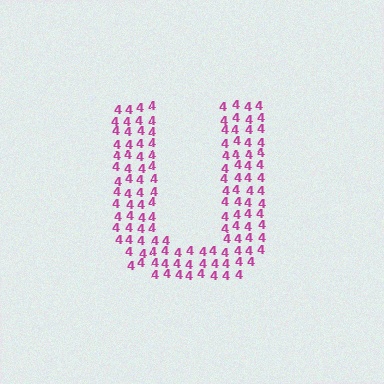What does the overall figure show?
The overall figure shows the letter U.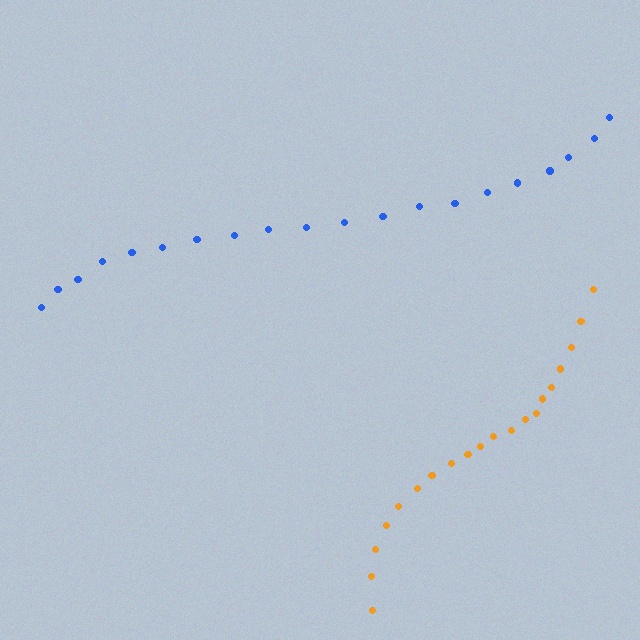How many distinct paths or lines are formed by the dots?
There are 2 distinct paths.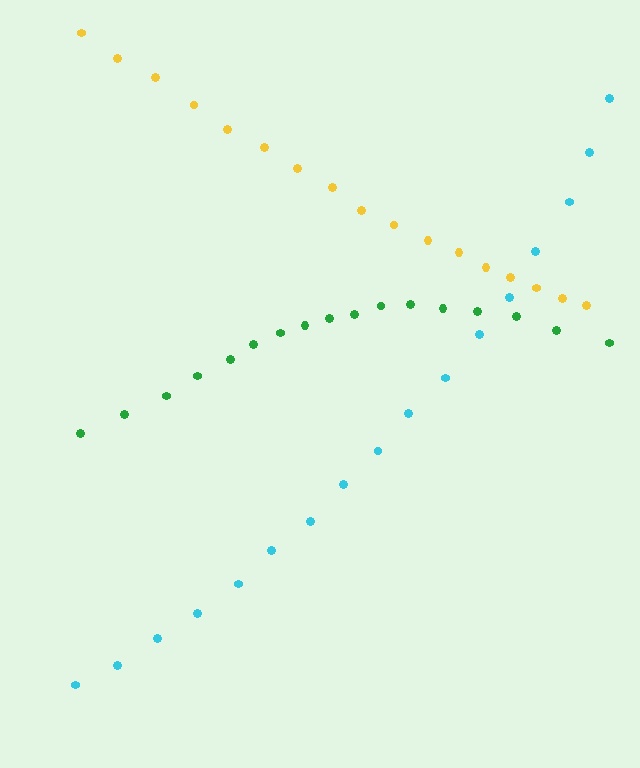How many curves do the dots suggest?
There are 3 distinct paths.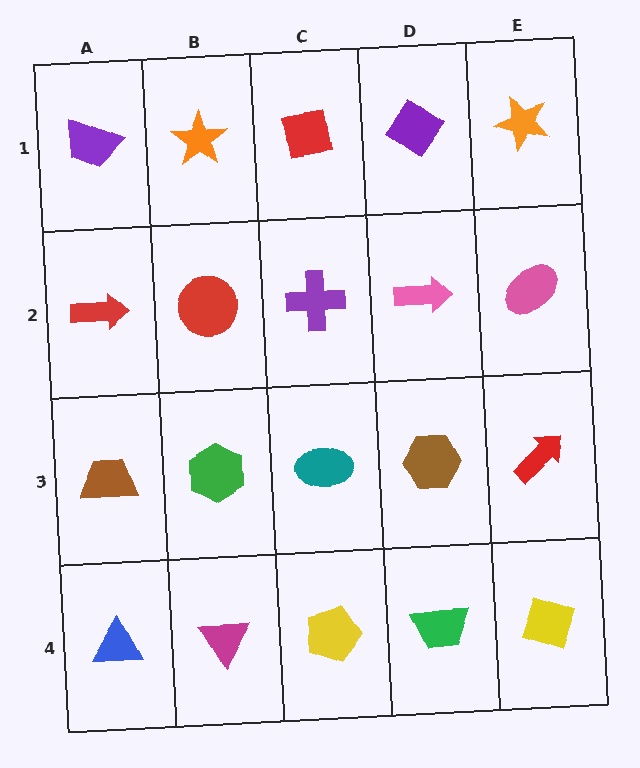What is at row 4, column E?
A yellow diamond.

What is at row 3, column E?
A red arrow.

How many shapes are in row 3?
5 shapes.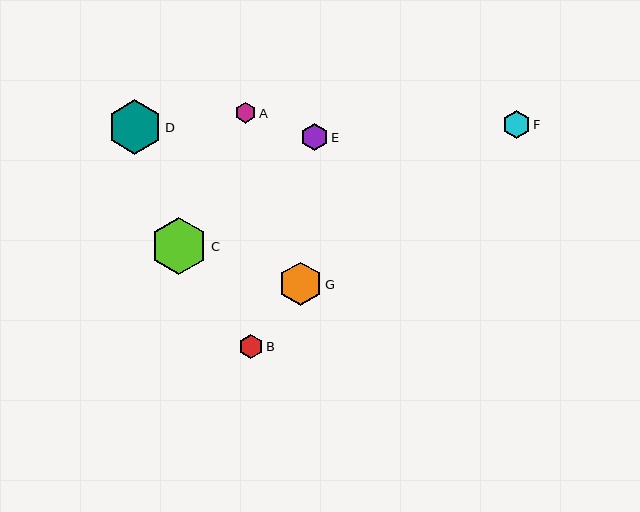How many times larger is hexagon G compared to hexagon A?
Hexagon G is approximately 2.1 times the size of hexagon A.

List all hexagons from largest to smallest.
From largest to smallest: C, D, G, F, E, B, A.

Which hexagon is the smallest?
Hexagon A is the smallest with a size of approximately 21 pixels.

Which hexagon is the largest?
Hexagon C is the largest with a size of approximately 57 pixels.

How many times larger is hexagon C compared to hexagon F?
Hexagon C is approximately 2.1 times the size of hexagon F.